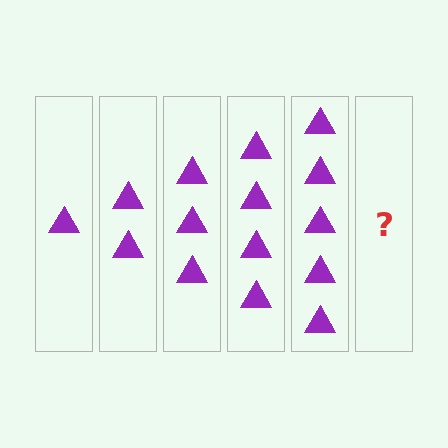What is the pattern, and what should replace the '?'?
The pattern is that each step adds one more triangle. The '?' should be 6 triangles.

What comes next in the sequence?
The next element should be 6 triangles.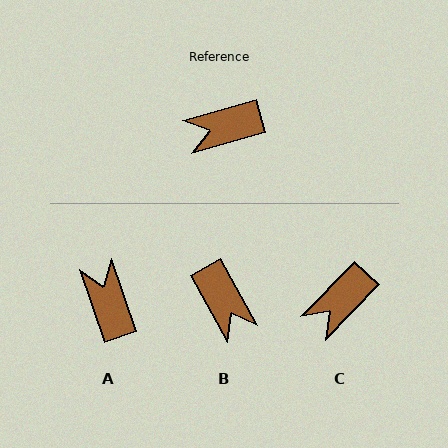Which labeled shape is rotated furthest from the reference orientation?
B, about 104 degrees away.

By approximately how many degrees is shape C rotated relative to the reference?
Approximately 30 degrees counter-clockwise.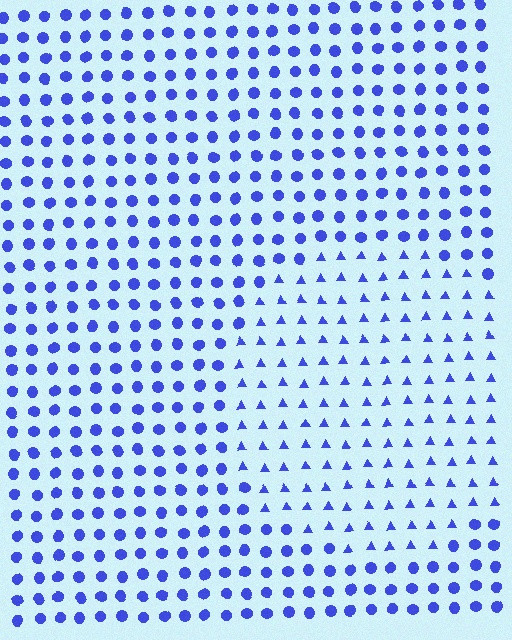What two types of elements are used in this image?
The image uses triangles inside the circle region and circles outside it.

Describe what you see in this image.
The image is filled with small blue elements arranged in a uniform grid. A circle-shaped region contains triangles, while the surrounding area contains circles. The boundary is defined purely by the change in element shape.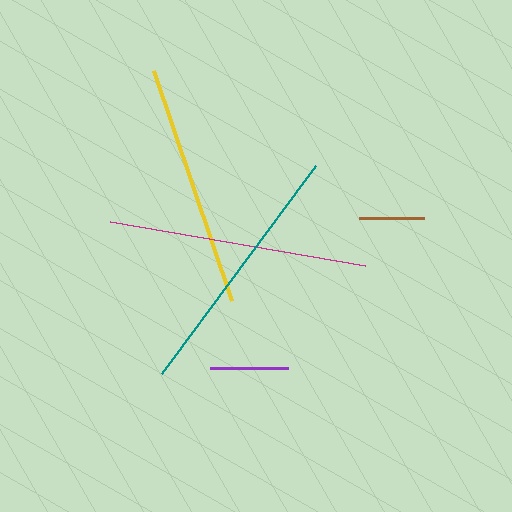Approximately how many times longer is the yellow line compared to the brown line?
The yellow line is approximately 3.7 times the length of the brown line.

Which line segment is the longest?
The teal line is the longest at approximately 259 pixels.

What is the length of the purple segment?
The purple segment is approximately 78 pixels long.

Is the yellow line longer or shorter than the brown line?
The yellow line is longer than the brown line.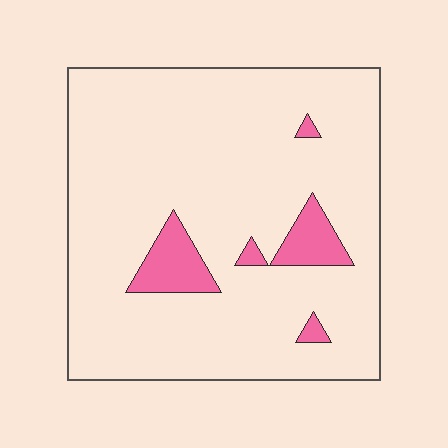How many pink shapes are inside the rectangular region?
5.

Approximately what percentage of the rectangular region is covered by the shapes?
Approximately 10%.